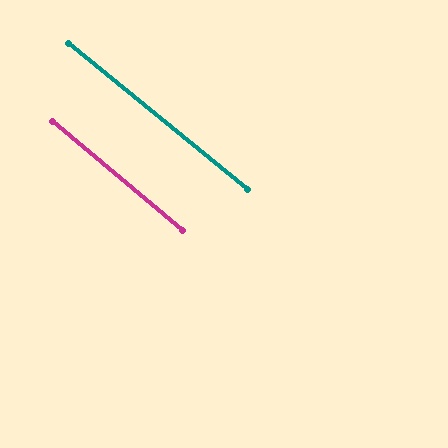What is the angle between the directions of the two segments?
Approximately 1 degree.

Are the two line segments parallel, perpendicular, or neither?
Parallel — their directions differ by only 1.0°.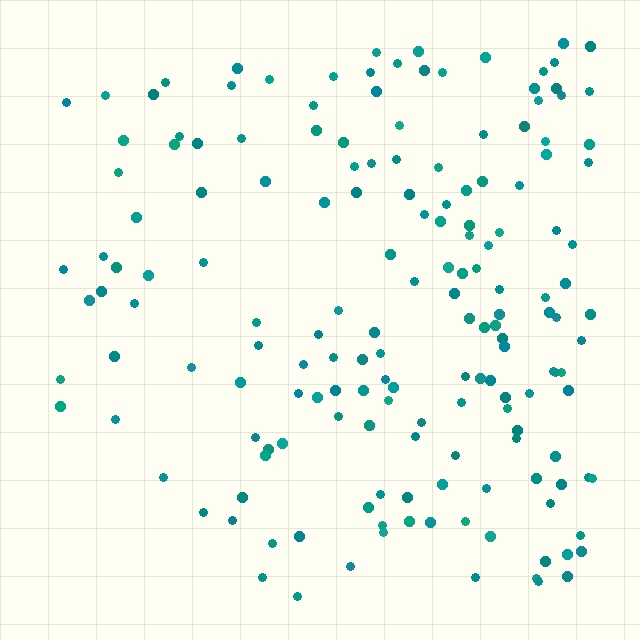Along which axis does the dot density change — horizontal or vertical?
Horizontal.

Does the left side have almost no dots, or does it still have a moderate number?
Still a moderate number, just noticeably fewer than the right.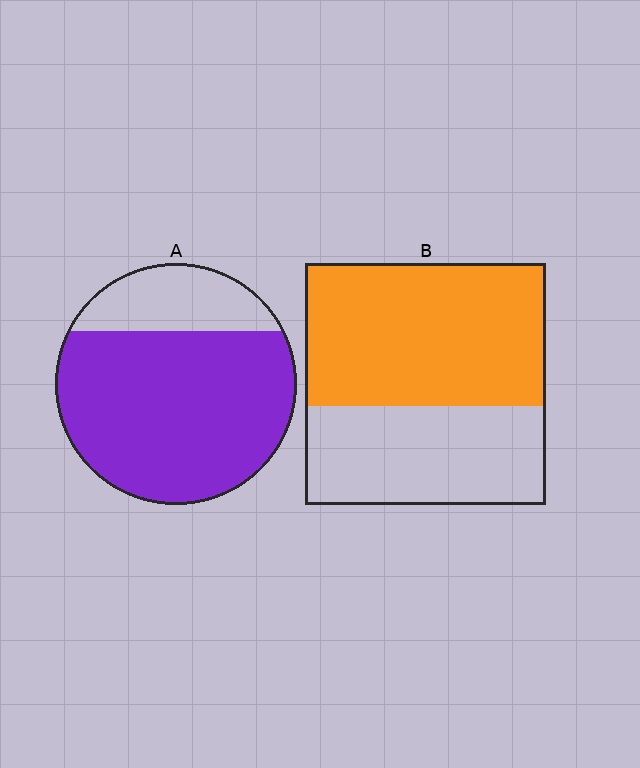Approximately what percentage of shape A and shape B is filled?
A is approximately 75% and B is approximately 60%.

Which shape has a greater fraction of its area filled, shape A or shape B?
Shape A.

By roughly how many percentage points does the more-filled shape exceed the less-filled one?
By roughly 20 percentage points (A over B).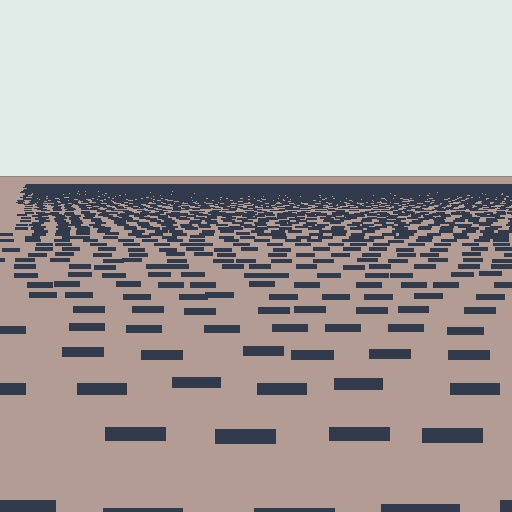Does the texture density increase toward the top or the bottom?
Density increases toward the top.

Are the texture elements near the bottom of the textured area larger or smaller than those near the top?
Larger. Near the bottom, elements are closer to the viewer and appear at a bigger on-screen size.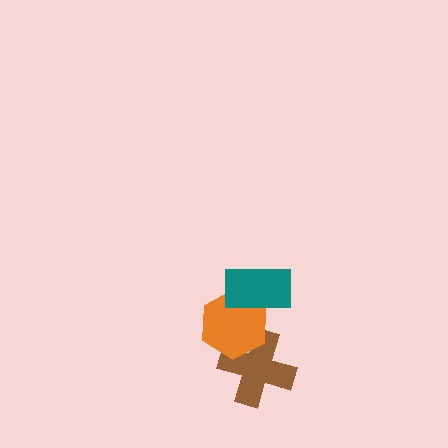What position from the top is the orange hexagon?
The orange hexagon is 2nd from the top.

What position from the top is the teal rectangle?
The teal rectangle is 1st from the top.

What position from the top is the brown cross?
The brown cross is 3rd from the top.